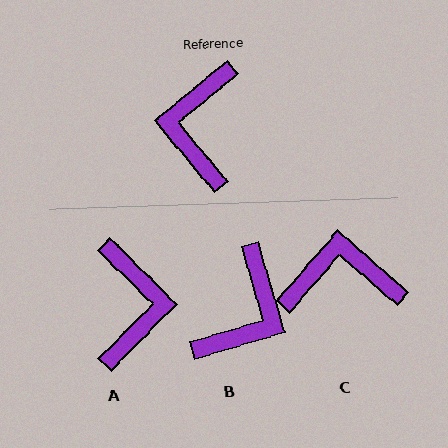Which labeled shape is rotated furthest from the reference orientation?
A, about 174 degrees away.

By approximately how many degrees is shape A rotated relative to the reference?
Approximately 174 degrees clockwise.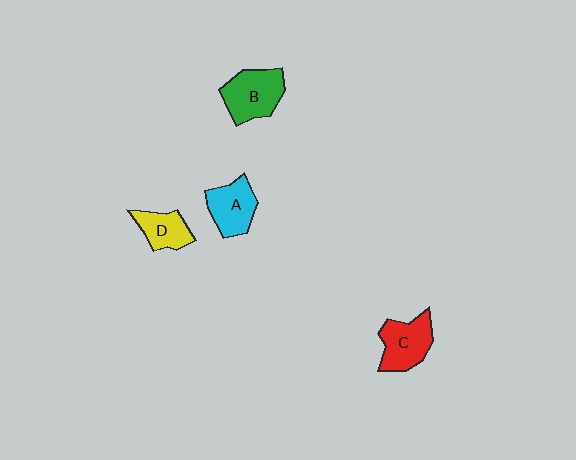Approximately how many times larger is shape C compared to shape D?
Approximately 1.4 times.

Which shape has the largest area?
Shape B (green).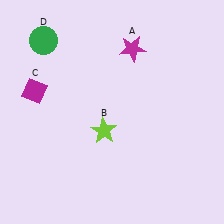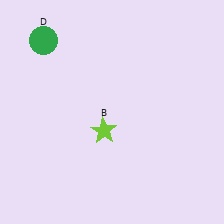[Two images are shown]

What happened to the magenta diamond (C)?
The magenta diamond (C) was removed in Image 2. It was in the top-left area of Image 1.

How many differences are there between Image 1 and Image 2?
There are 2 differences between the two images.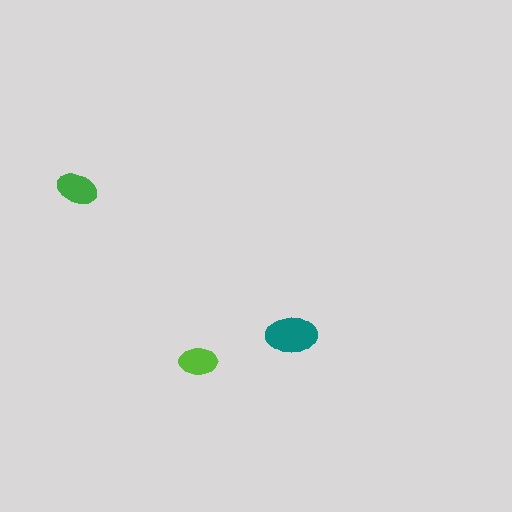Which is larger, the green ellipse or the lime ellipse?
The green one.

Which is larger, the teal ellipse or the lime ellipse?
The teal one.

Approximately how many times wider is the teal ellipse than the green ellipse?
About 1.5 times wider.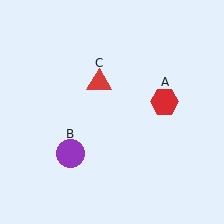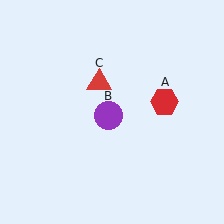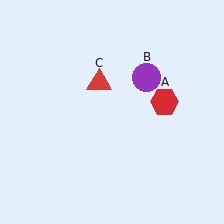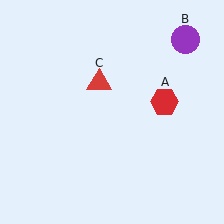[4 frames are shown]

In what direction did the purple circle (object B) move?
The purple circle (object B) moved up and to the right.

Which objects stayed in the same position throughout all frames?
Red hexagon (object A) and red triangle (object C) remained stationary.